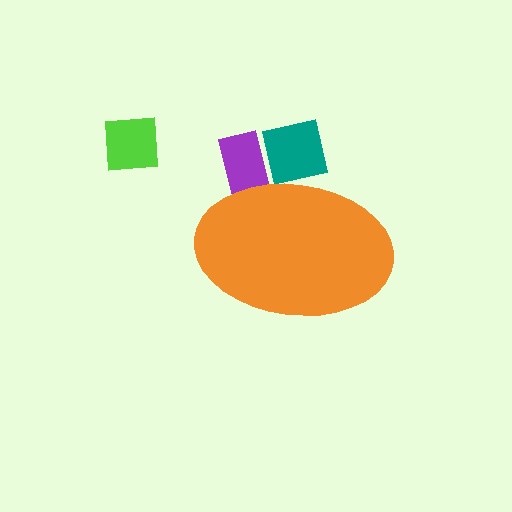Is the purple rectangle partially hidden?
Yes, the purple rectangle is partially hidden behind the orange ellipse.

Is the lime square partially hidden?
No, the lime square is fully visible.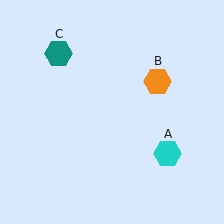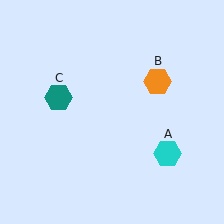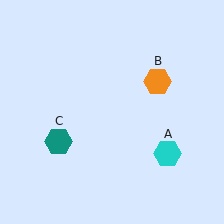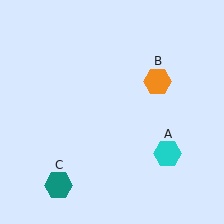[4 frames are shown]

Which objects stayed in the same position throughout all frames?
Cyan hexagon (object A) and orange hexagon (object B) remained stationary.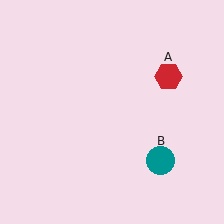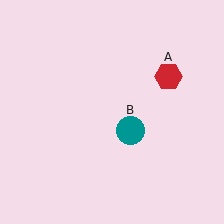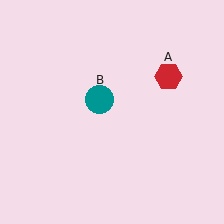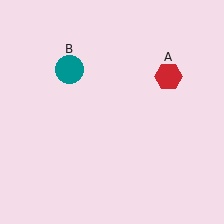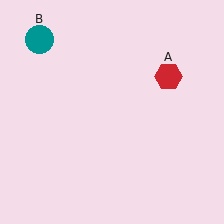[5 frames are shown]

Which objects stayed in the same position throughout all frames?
Red hexagon (object A) remained stationary.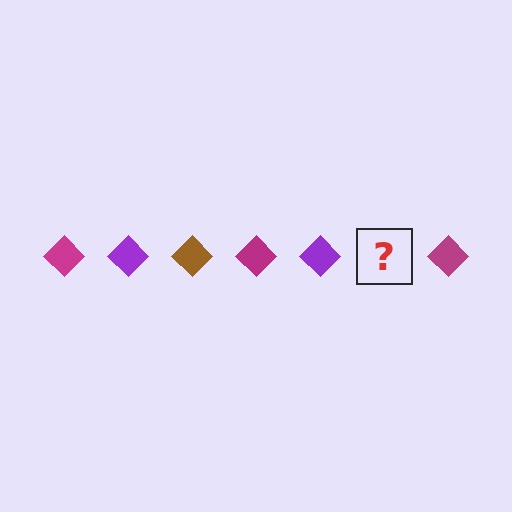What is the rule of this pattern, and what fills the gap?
The rule is that the pattern cycles through magenta, purple, brown diamonds. The gap should be filled with a brown diamond.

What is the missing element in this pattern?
The missing element is a brown diamond.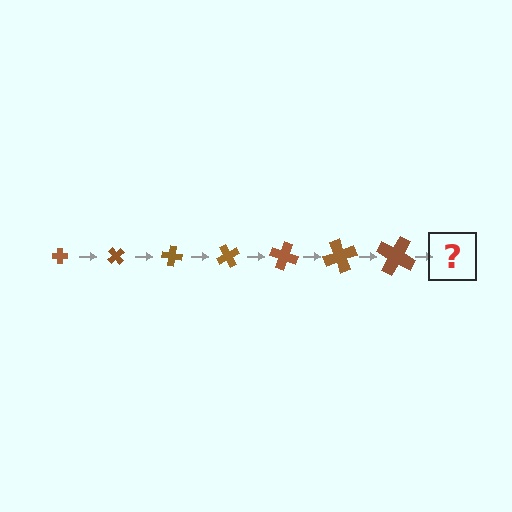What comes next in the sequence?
The next element should be a cross, larger than the previous one and rotated 350 degrees from the start.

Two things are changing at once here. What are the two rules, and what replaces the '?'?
The two rules are that the cross grows larger each step and it rotates 50 degrees each step. The '?' should be a cross, larger than the previous one and rotated 350 degrees from the start.